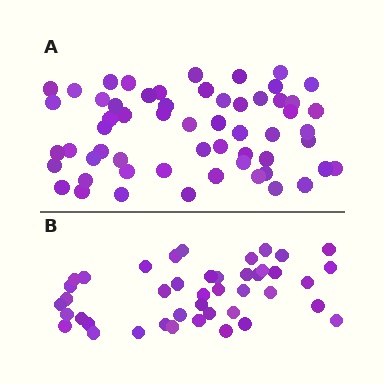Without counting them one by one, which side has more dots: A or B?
Region A (the top region) has more dots.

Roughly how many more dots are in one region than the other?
Region A has approximately 15 more dots than region B.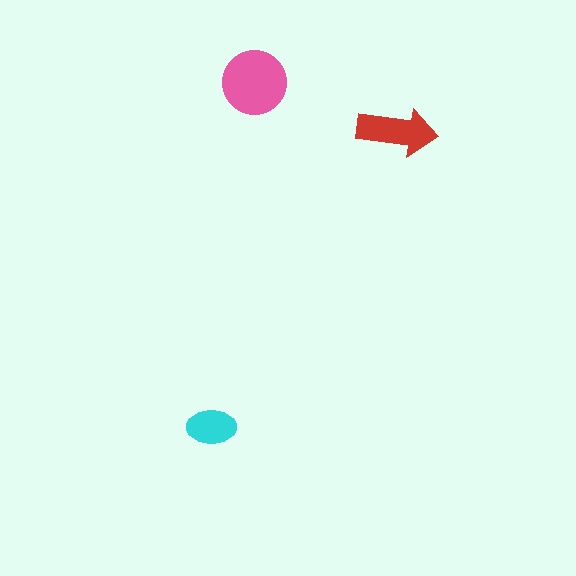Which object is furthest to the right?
The red arrow is rightmost.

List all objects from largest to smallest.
The pink circle, the red arrow, the cyan ellipse.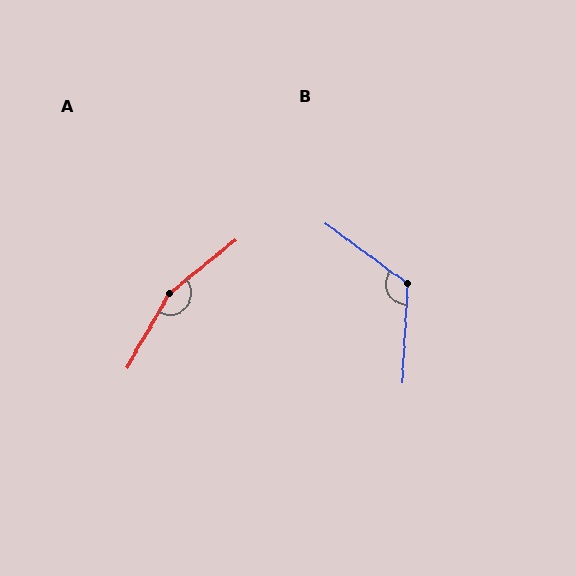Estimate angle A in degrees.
Approximately 158 degrees.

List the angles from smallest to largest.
B (123°), A (158°).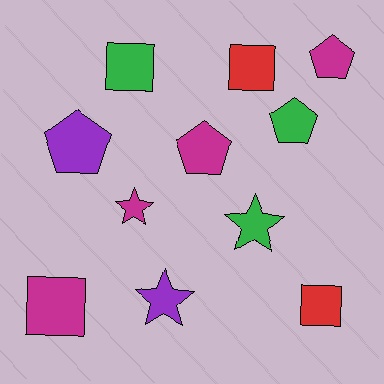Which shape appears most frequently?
Square, with 4 objects.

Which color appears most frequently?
Magenta, with 4 objects.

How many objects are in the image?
There are 11 objects.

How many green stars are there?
There is 1 green star.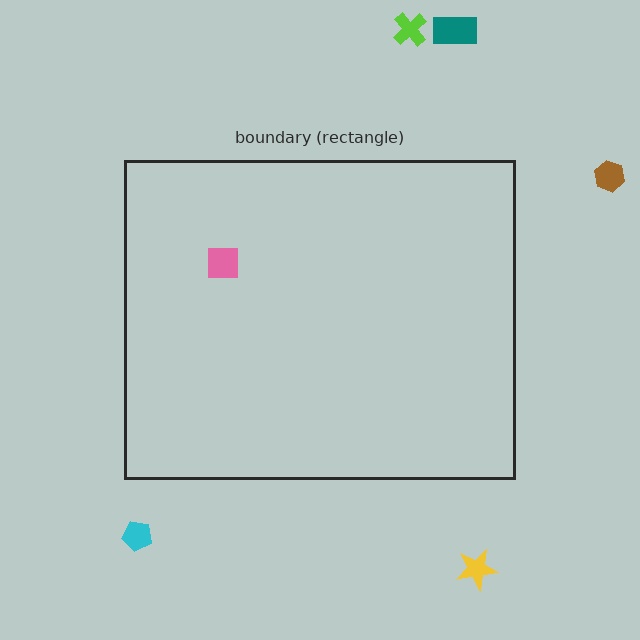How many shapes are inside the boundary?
1 inside, 5 outside.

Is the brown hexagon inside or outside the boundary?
Outside.